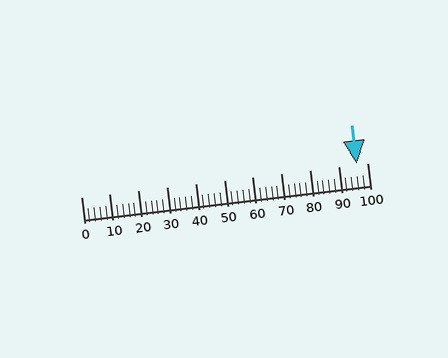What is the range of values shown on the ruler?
The ruler shows values from 0 to 100.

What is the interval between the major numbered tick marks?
The major tick marks are spaced 10 units apart.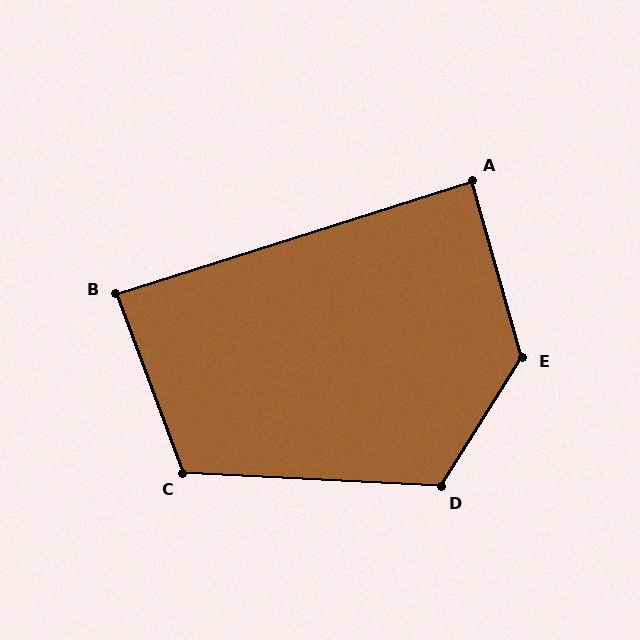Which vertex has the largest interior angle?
E, at approximately 132 degrees.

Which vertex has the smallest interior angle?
B, at approximately 87 degrees.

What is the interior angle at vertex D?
Approximately 119 degrees (obtuse).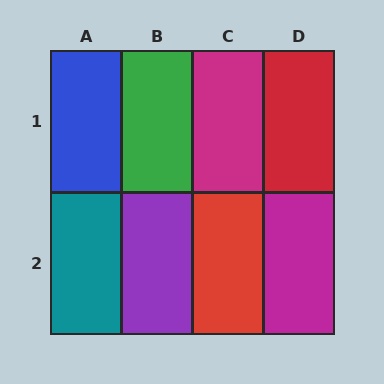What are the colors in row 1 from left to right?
Blue, green, magenta, red.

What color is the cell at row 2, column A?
Teal.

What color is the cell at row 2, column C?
Red.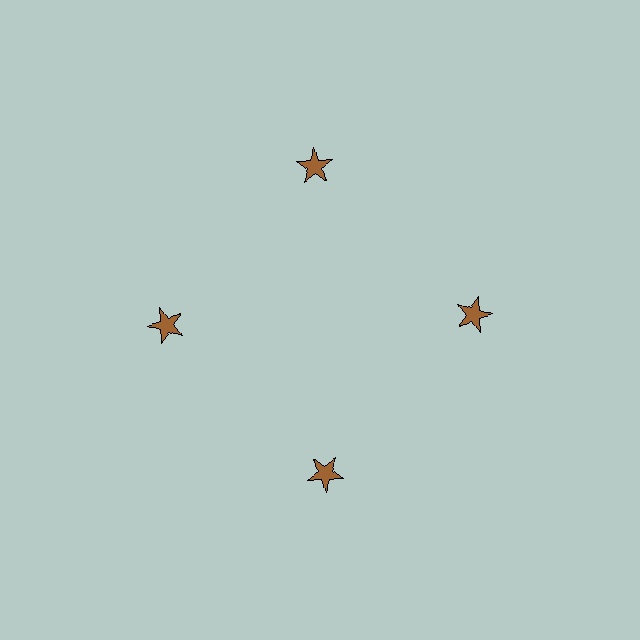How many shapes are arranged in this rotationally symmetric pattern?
There are 4 shapes, arranged in 4 groups of 1.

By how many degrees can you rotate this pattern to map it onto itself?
The pattern maps onto itself every 90 degrees of rotation.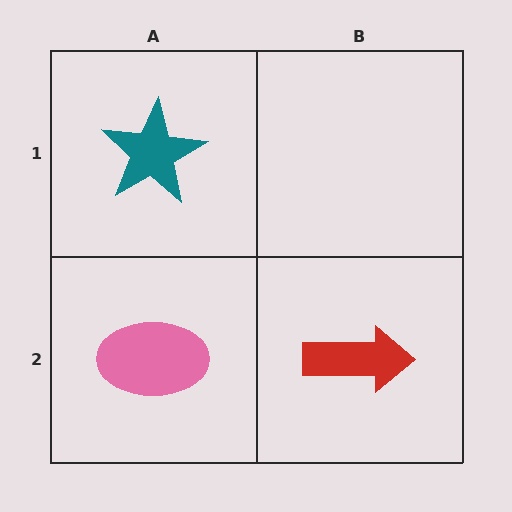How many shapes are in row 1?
1 shape.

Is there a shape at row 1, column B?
No, that cell is empty.